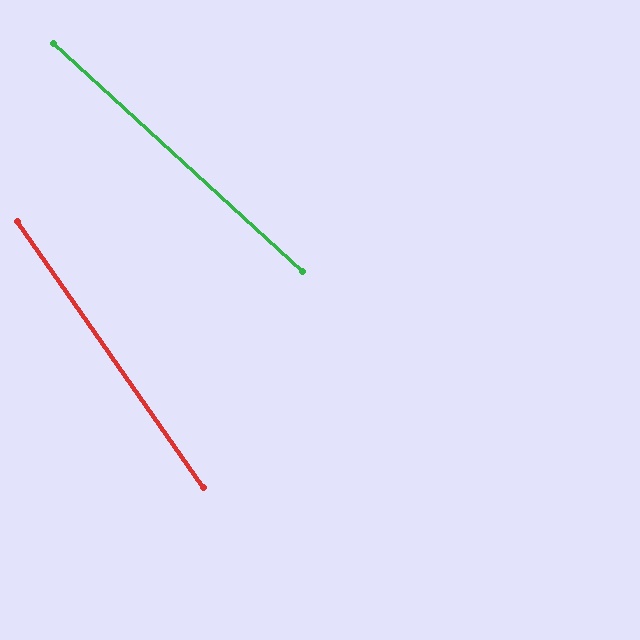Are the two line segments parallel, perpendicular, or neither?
Neither parallel nor perpendicular — they differ by about 13°.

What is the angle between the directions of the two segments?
Approximately 13 degrees.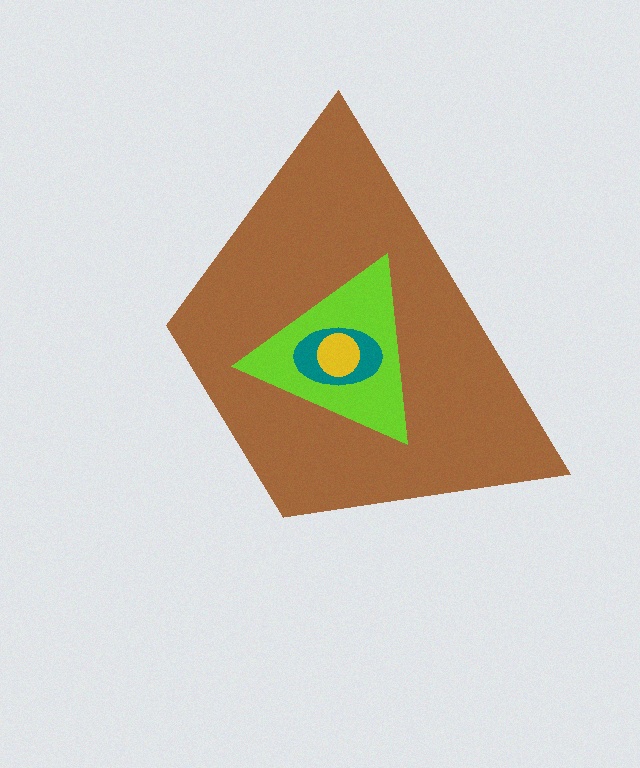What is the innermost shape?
The yellow circle.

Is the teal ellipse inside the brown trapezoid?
Yes.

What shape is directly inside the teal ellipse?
The yellow circle.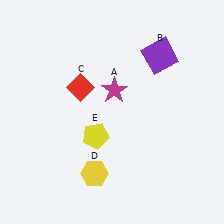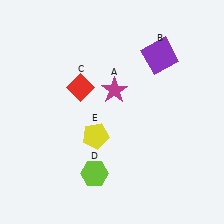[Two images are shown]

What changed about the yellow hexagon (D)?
In Image 1, D is yellow. In Image 2, it changed to lime.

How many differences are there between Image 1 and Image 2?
There is 1 difference between the two images.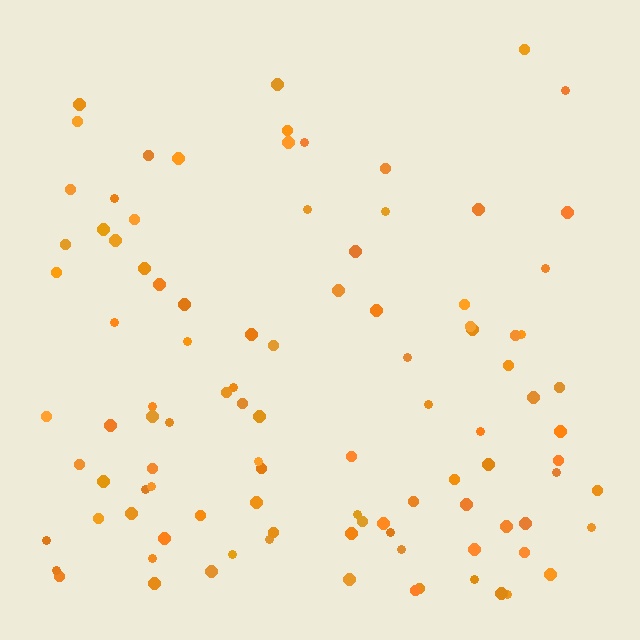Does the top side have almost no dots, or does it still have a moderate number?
Still a moderate number, just noticeably fewer than the bottom.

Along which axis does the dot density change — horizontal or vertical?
Vertical.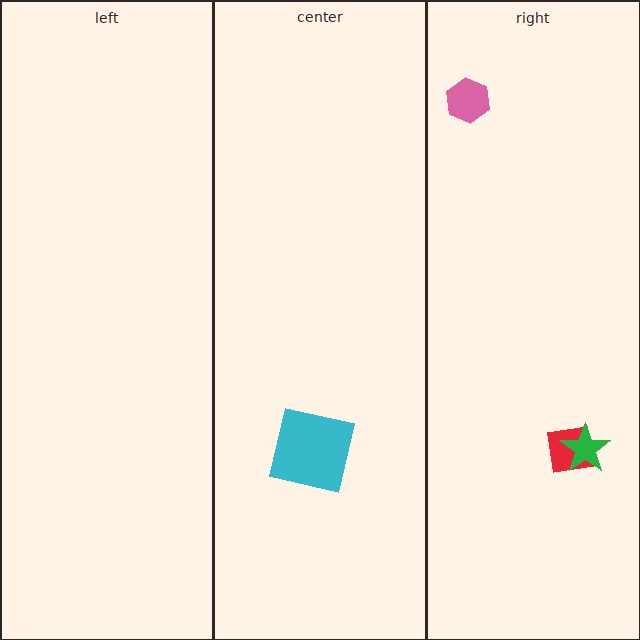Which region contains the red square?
The right region.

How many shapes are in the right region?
3.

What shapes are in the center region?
The cyan square.